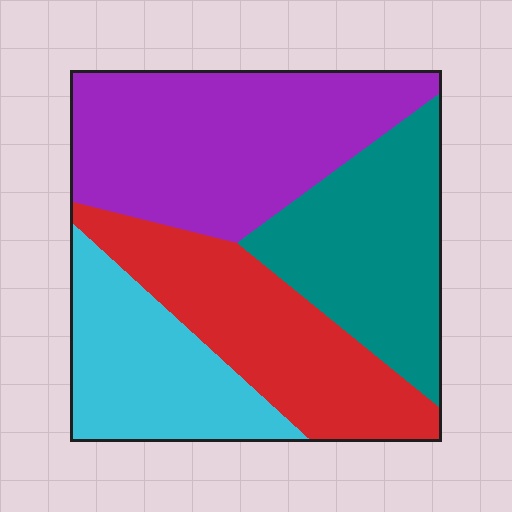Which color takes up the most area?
Purple, at roughly 35%.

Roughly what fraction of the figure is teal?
Teal takes up between a sixth and a third of the figure.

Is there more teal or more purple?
Purple.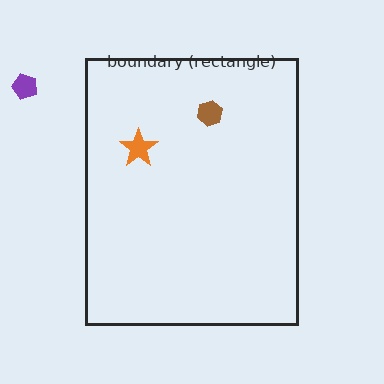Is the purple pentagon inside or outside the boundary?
Outside.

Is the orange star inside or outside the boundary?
Inside.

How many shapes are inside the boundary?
2 inside, 1 outside.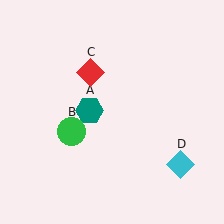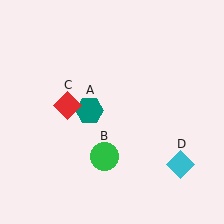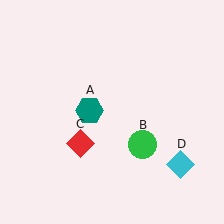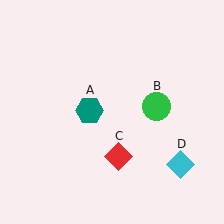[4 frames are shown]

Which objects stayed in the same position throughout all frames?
Teal hexagon (object A) and cyan diamond (object D) remained stationary.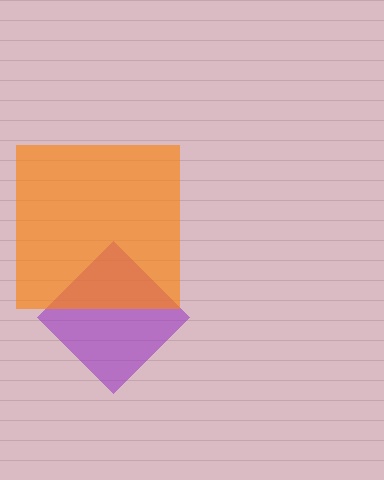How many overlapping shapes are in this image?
There are 2 overlapping shapes in the image.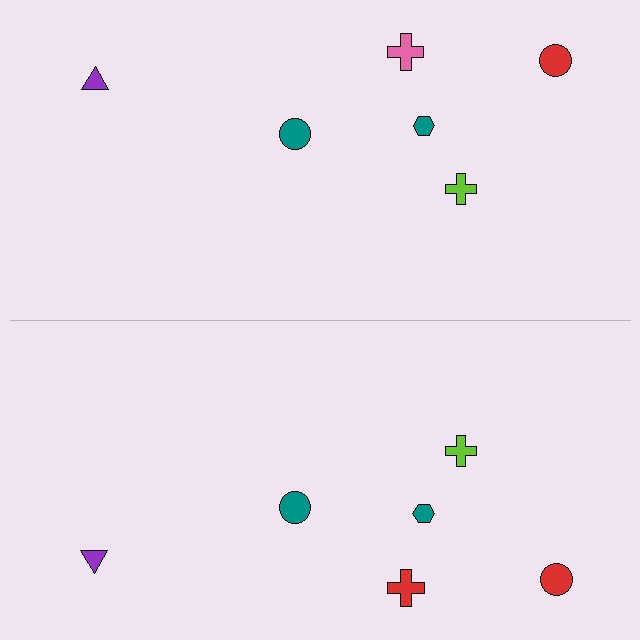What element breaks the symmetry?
The red cross on the bottom side breaks the symmetry — its mirror counterpart is pink.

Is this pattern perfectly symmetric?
No, the pattern is not perfectly symmetric. The red cross on the bottom side breaks the symmetry — its mirror counterpart is pink.